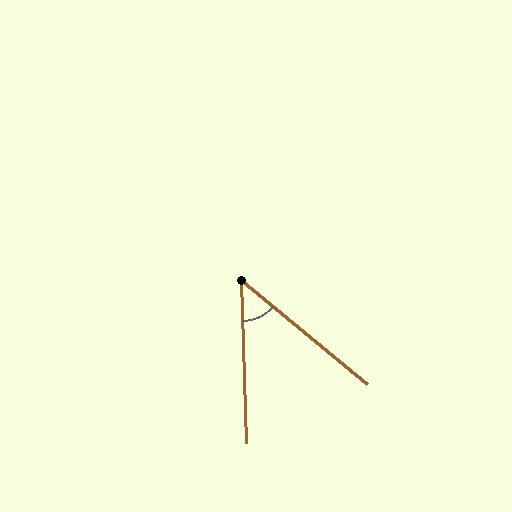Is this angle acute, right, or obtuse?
It is acute.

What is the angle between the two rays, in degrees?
Approximately 48 degrees.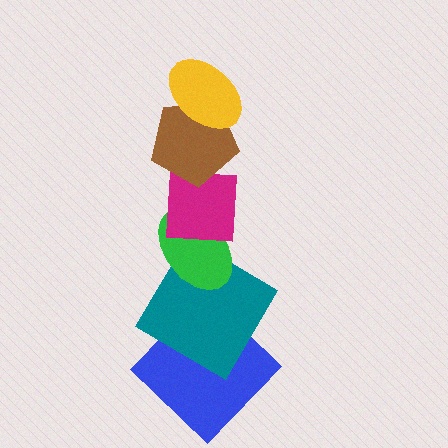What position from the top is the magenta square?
The magenta square is 3rd from the top.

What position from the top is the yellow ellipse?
The yellow ellipse is 1st from the top.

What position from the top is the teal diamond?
The teal diamond is 5th from the top.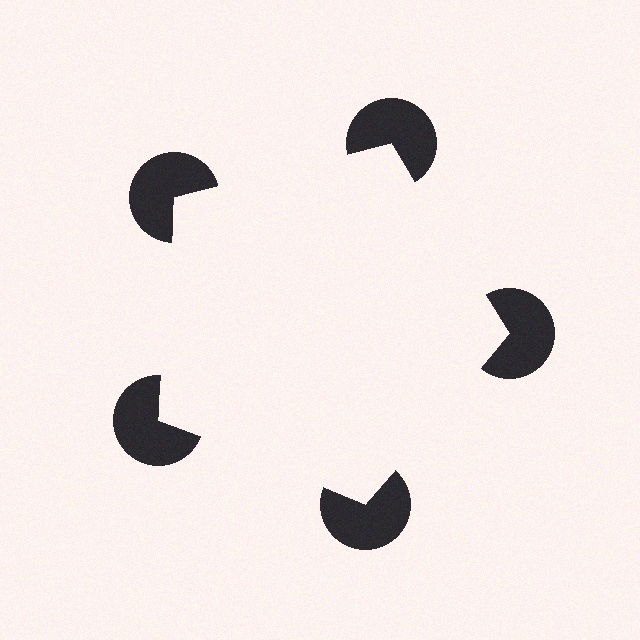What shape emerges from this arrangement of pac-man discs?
An illusory pentagon — its edges are inferred from the aligned wedge cuts in the pac-man discs, not physically drawn.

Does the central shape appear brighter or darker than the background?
It typically appears slightly brighter than the background, even though no actual brightness change is drawn.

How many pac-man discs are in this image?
There are 5 — one at each vertex of the illusory pentagon.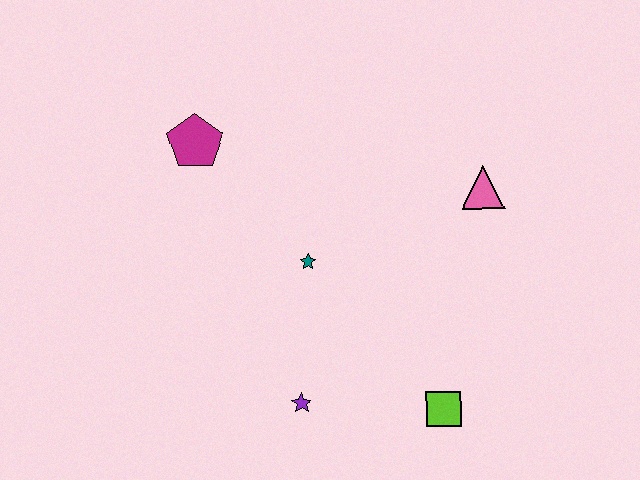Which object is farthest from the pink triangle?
The magenta pentagon is farthest from the pink triangle.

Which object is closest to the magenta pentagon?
The teal star is closest to the magenta pentagon.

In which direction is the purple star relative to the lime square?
The purple star is to the left of the lime square.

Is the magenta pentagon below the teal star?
No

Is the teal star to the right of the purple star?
Yes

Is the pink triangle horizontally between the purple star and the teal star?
No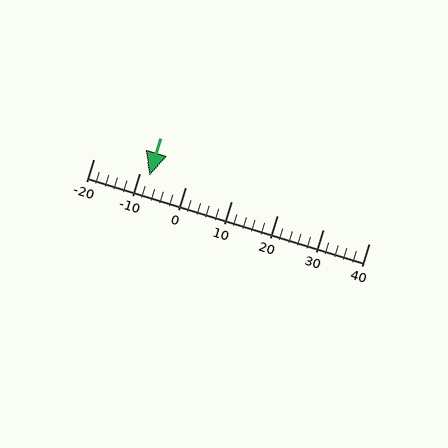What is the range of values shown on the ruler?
The ruler shows values from -20 to 40.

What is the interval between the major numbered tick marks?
The major tick marks are spaced 10 units apart.